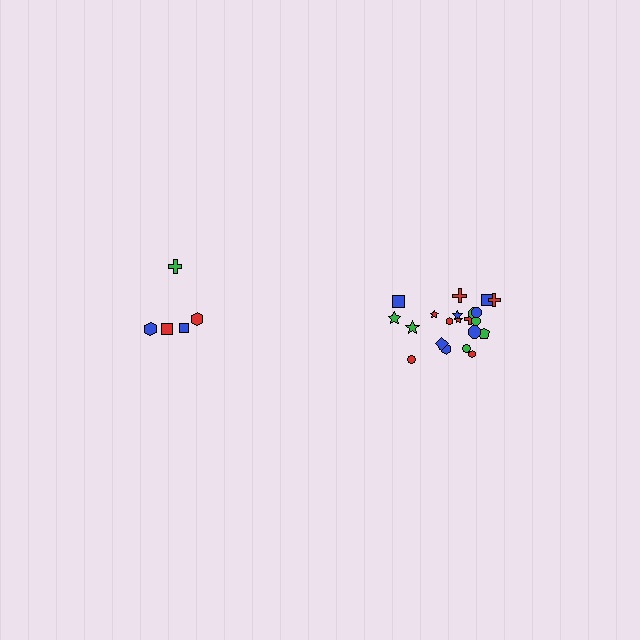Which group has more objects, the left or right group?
The right group.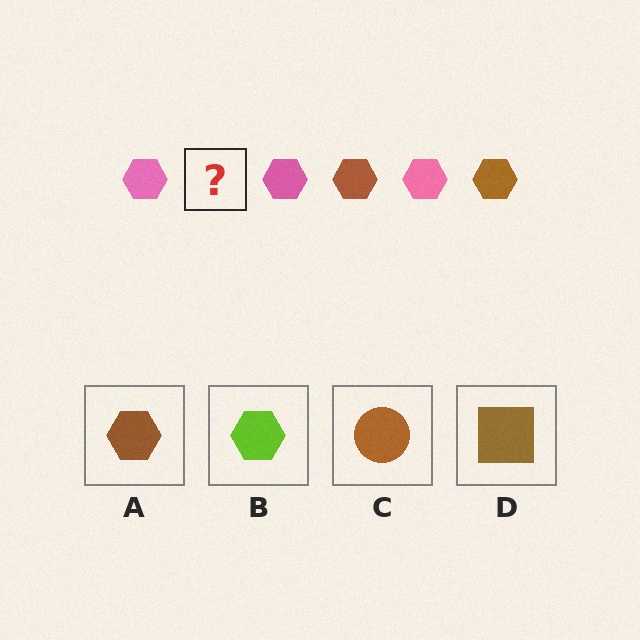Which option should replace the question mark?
Option A.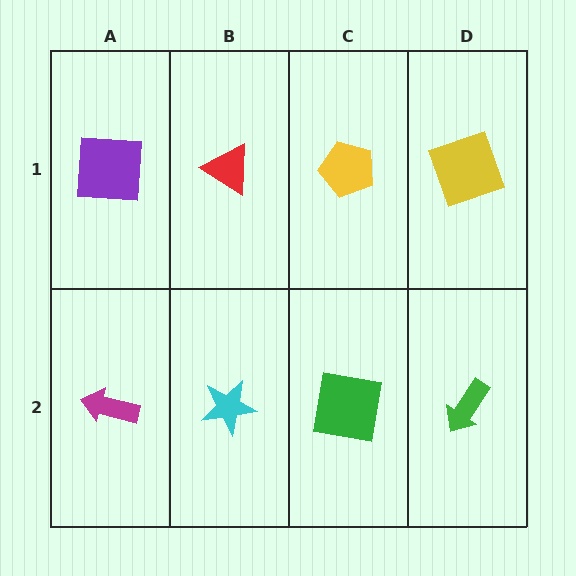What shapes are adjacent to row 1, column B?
A cyan star (row 2, column B), a purple square (row 1, column A), a yellow pentagon (row 1, column C).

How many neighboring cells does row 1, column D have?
2.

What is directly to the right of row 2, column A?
A cyan star.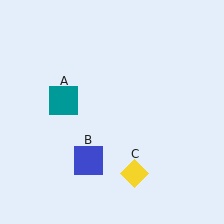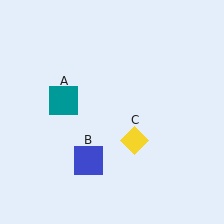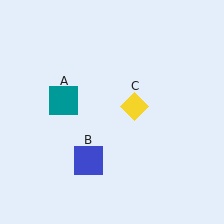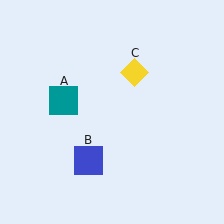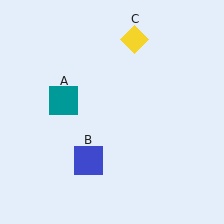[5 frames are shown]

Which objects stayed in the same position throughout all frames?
Teal square (object A) and blue square (object B) remained stationary.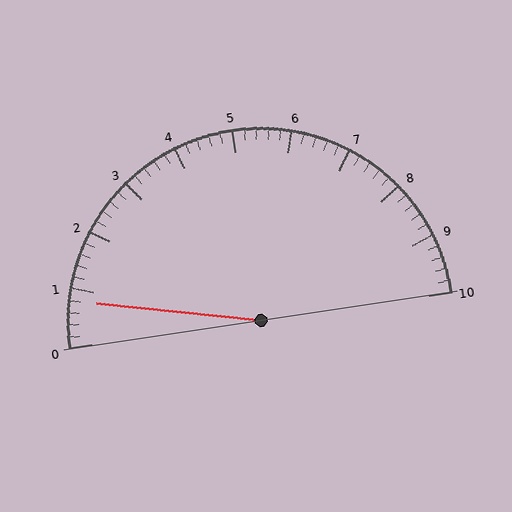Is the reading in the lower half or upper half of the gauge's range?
The reading is in the lower half of the range (0 to 10).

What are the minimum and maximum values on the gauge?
The gauge ranges from 0 to 10.